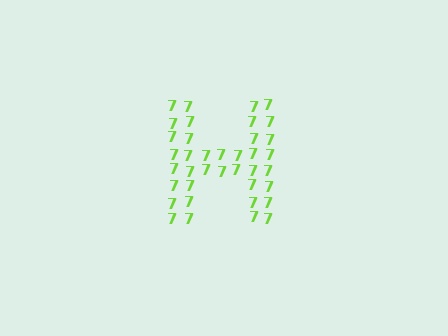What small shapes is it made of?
It is made of small digit 7's.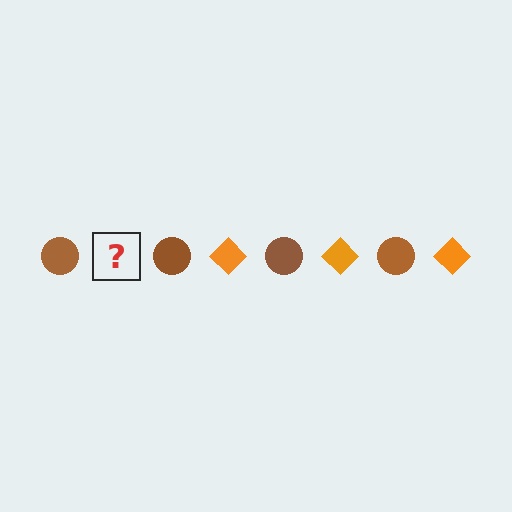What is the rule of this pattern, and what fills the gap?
The rule is that the pattern alternates between brown circle and orange diamond. The gap should be filled with an orange diamond.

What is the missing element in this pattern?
The missing element is an orange diamond.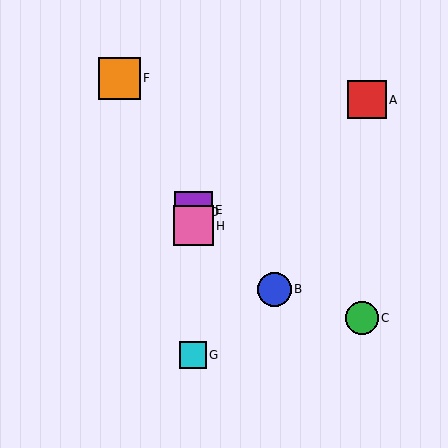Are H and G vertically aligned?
Yes, both are at x≈193.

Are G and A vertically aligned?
No, G is at x≈193 and A is at x≈367.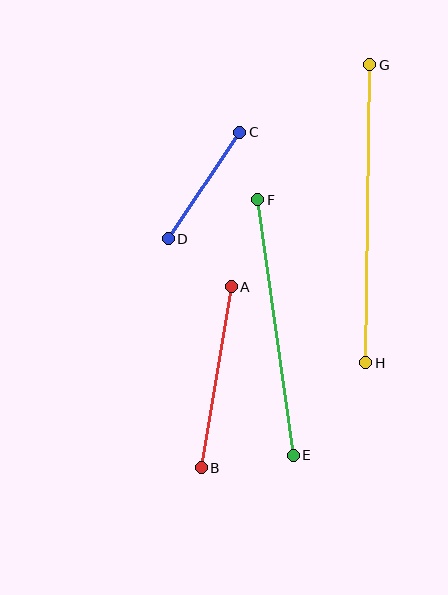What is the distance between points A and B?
The distance is approximately 183 pixels.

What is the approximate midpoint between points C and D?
The midpoint is at approximately (204, 186) pixels.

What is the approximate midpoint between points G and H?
The midpoint is at approximately (368, 214) pixels.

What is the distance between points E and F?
The distance is approximately 258 pixels.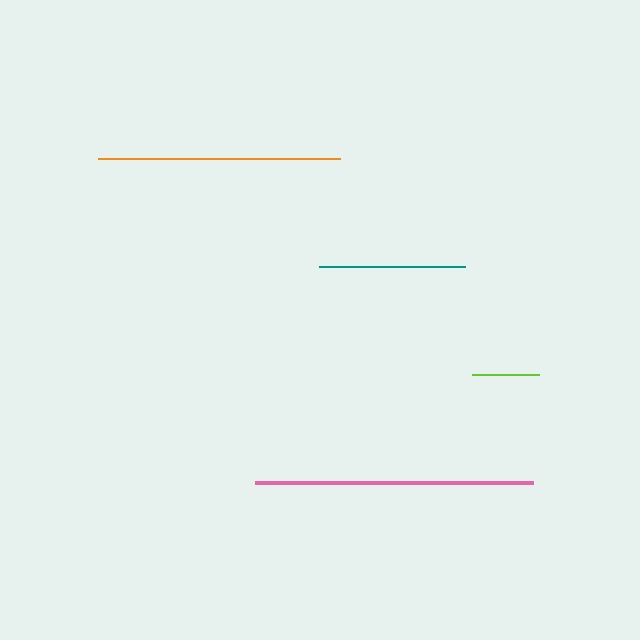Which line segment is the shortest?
The lime line is the shortest at approximately 67 pixels.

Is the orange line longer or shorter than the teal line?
The orange line is longer than the teal line.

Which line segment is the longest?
The pink line is the longest at approximately 278 pixels.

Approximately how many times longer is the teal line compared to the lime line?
The teal line is approximately 2.2 times the length of the lime line.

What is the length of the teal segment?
The teal segment is approximately 146 pixels long.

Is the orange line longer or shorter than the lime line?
The orange line is longer than the lime line.